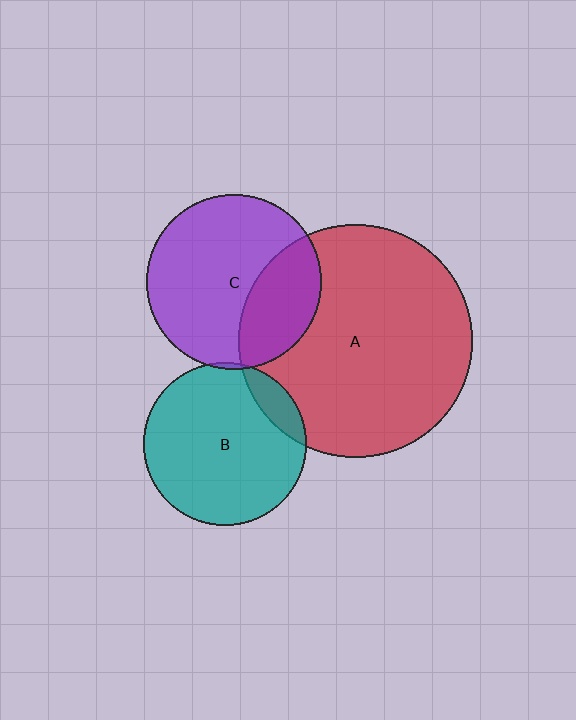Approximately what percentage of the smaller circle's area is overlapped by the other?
Approximately 5%.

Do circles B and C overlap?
Yes.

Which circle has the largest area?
Circle A (red).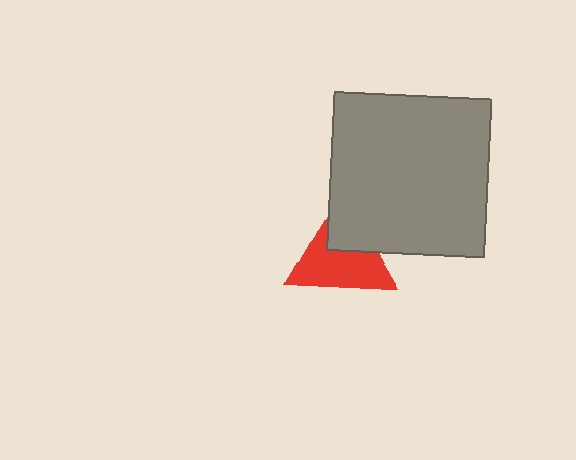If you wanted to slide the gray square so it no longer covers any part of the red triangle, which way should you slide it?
Slide it toward the upper-right — that is the most direct way to separate the two shapes.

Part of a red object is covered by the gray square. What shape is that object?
It is a triangle.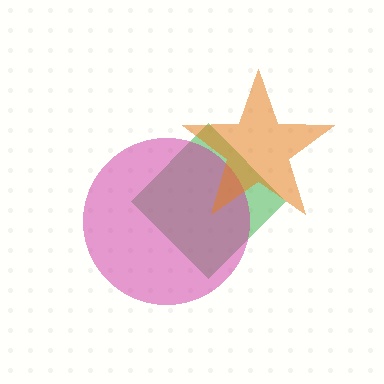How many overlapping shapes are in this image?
There are 3 overlapping shapes in the image.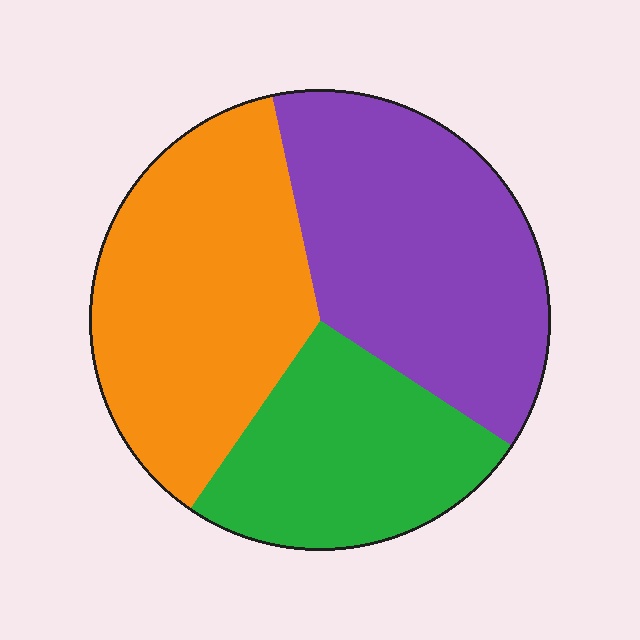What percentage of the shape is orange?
Orange takes up about three eighths (3/8) of the shape.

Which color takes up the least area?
Green, at roughly 25%.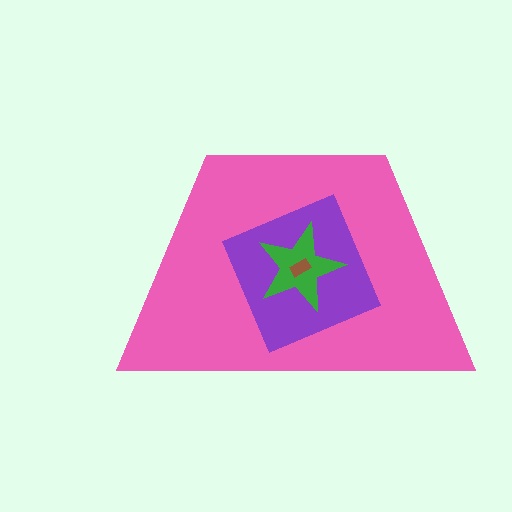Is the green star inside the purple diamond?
Yes.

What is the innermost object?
The brown rectangle.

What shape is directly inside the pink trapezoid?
The purple diamond.